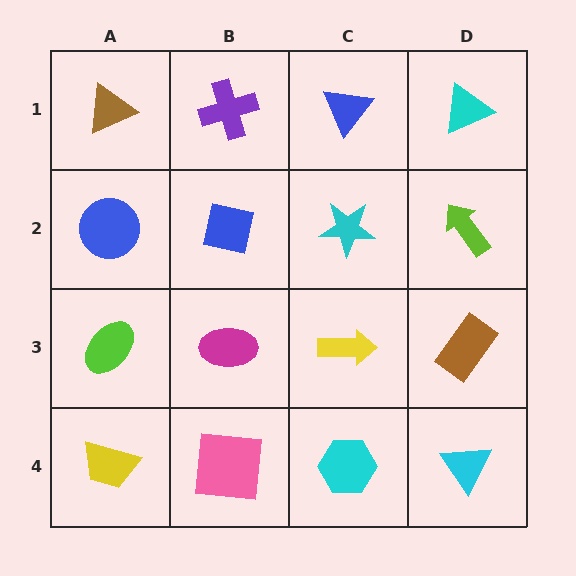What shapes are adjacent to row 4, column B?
A magenta ellipse (row 3, column B), a yellow trapezoid (row 4, column A), a cyan hexagon (row 4, column C).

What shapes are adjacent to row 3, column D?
A lime arrow (row 2, column D), a cyan triangle (row 4, column D), a yellow arrow (row 3, column C).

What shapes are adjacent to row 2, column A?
A brown triangle (row 1, column A), a lime ellipse (row 3, column A), a blue square (row 2, column B).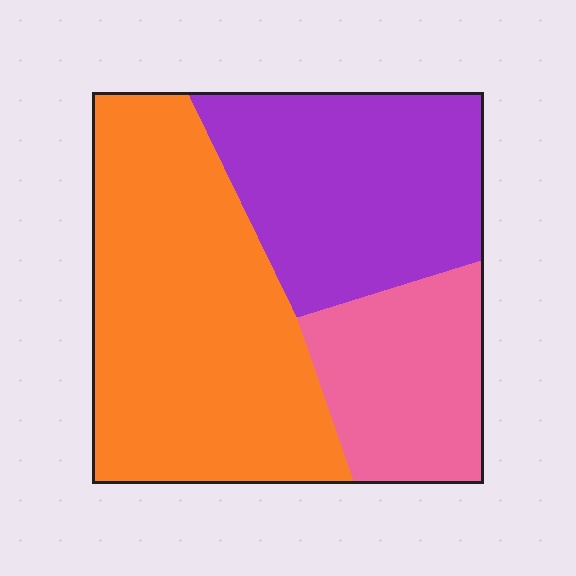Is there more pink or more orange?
Orange.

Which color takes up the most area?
Orange, at roughly 45%.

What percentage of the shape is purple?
Purple covers about 30% of the shape.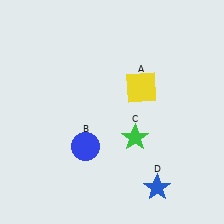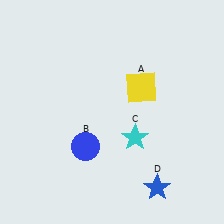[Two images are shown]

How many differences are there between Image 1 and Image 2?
There is 1 difference between the two images.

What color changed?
The star (C) changed from green in Image 1 to cyan in Image 2.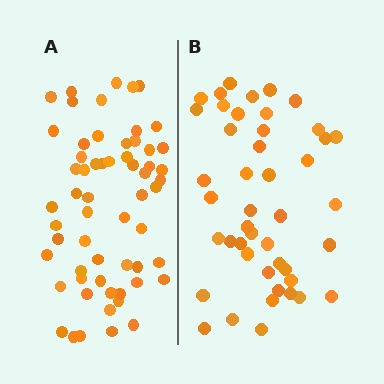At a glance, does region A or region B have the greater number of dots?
Region A (the left region) has more dots.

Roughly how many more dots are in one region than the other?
Region A has approximately 15 more dots than region B.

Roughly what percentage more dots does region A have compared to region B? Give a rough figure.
About 35% more.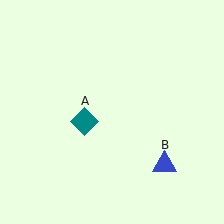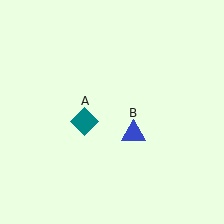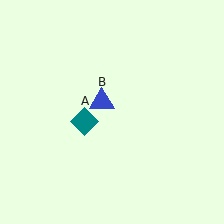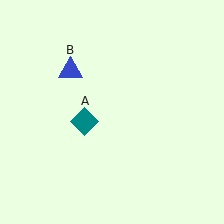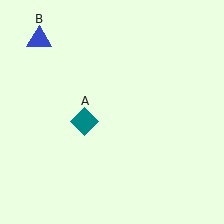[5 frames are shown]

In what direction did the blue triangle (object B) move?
The blue triangle (object B) moved up and to the left.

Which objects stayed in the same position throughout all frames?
Teal diamond (object A) remained stationary.